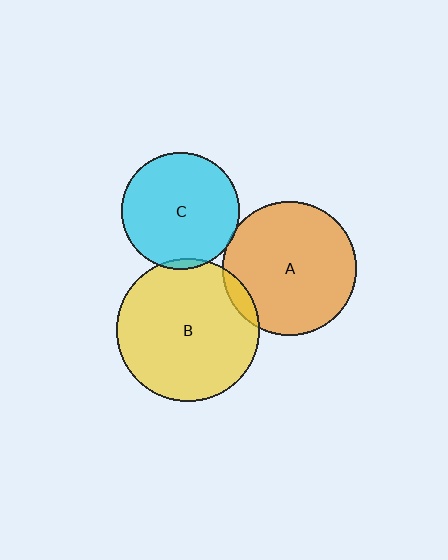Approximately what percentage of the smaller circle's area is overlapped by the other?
Approximately 5%.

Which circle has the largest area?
Circle B (yellow).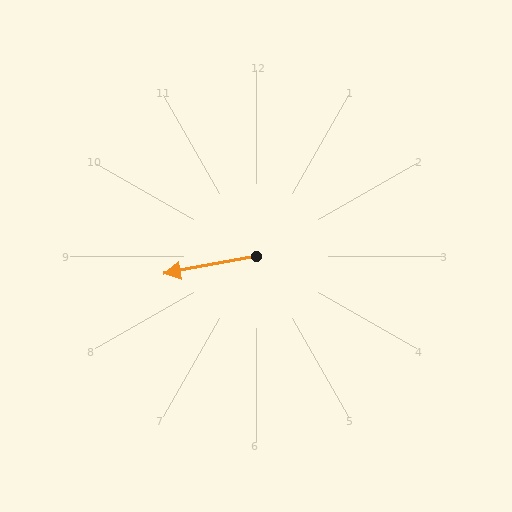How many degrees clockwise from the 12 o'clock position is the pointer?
Approximately 259 degrees.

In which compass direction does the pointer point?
West.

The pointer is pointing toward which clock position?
Roughly 9 o'clock.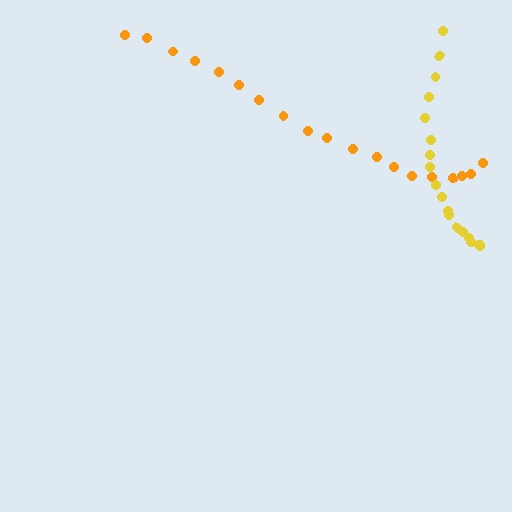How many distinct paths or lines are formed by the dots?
There are 2 distinct paths.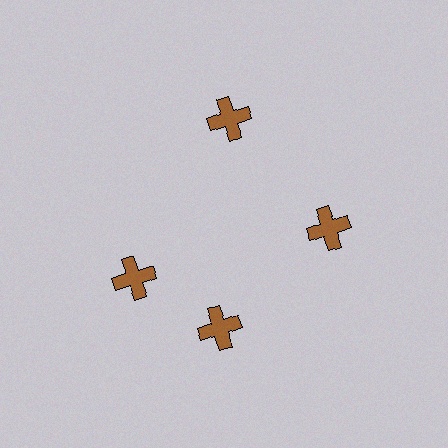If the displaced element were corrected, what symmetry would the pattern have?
It would have 4-fold rotational symmetry — the pattern would map onto itself every 90 degrees.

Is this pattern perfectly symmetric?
No. The 4 brown crosses are arranged in a ring, but one element near the 9 o'clock position is rotated out of alignment along the ring, breaking the 4-fold rotational symmetry.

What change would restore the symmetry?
The symmetry would be restored by rotating it back into even spacing with its neighbors so that all 4 crosses sit at equal angles and equal distance from the center.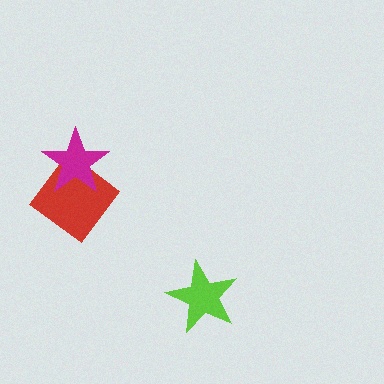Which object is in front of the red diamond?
The magenta star is in front of the red diamond.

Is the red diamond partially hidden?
Yes, it is partially covered by another shape.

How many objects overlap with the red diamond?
1 object overlaps with the red diamond.